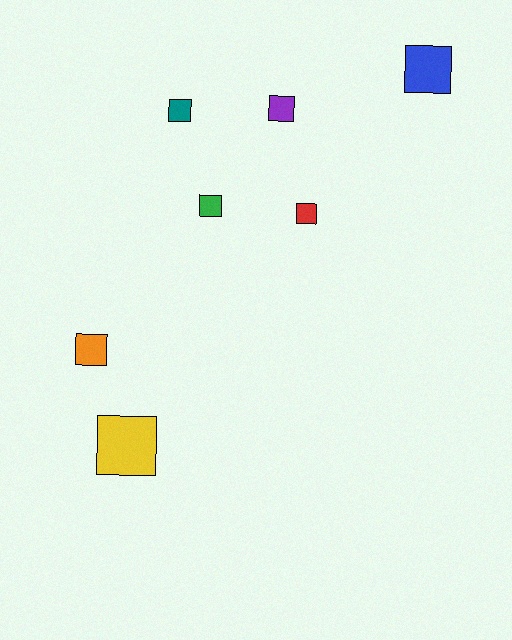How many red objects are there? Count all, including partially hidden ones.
There is 1 red object.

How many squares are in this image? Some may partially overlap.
There are 7 squares.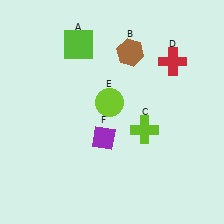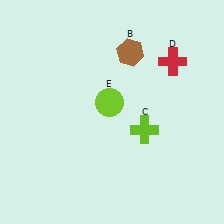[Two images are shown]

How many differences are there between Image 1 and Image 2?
There are 2 differences between the two images.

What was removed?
The purple diamond (F), the lime square (A) were removed in Image 2.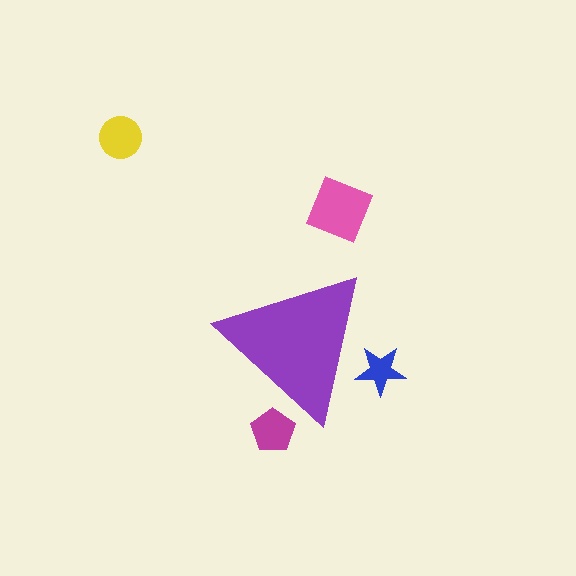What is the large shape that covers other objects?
A purple triangle.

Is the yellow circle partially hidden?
No, the yellow circle is fully visible.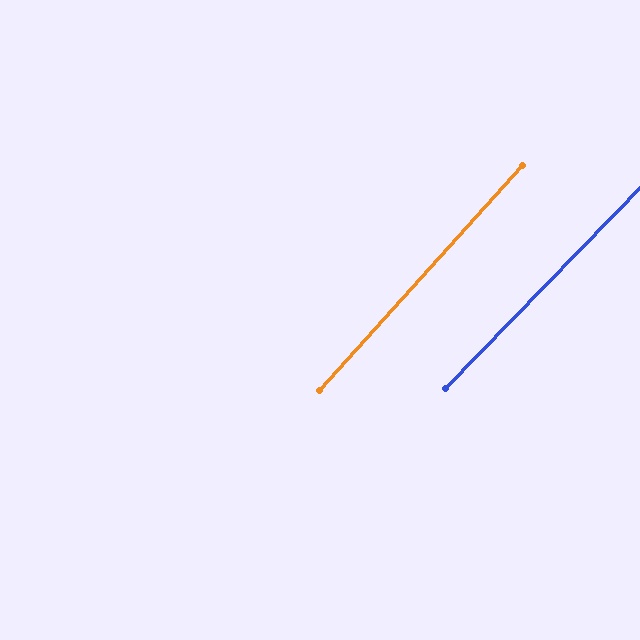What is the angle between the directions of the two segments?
Approximately 2 degrees.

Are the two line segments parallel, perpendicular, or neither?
Parallel — their directions differ by only 2.0°.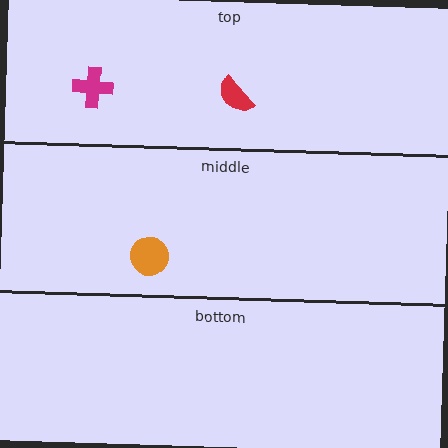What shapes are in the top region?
The magenta cross, the red semicircle.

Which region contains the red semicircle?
The top region.